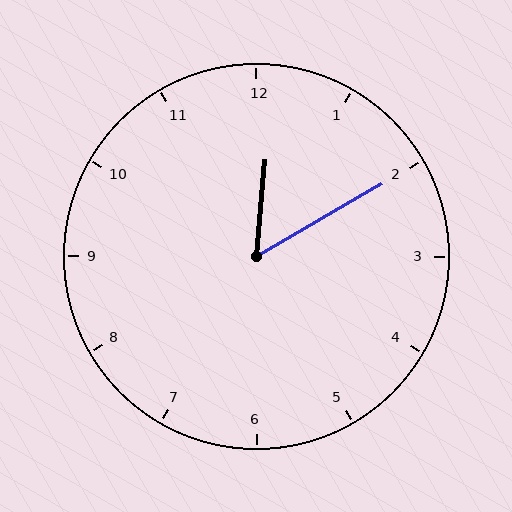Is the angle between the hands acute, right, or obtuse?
It is acute.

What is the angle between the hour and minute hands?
Approximately 55 degrees.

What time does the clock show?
12:10.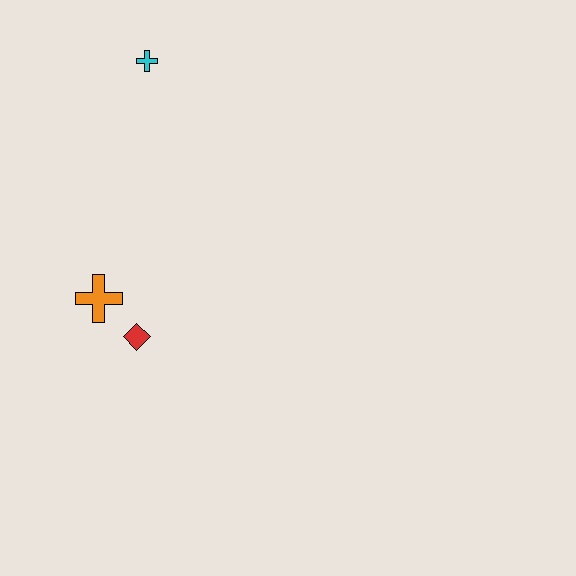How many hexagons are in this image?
There are no hexagons.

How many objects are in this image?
There are 3 objects.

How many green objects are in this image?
There are no green objects.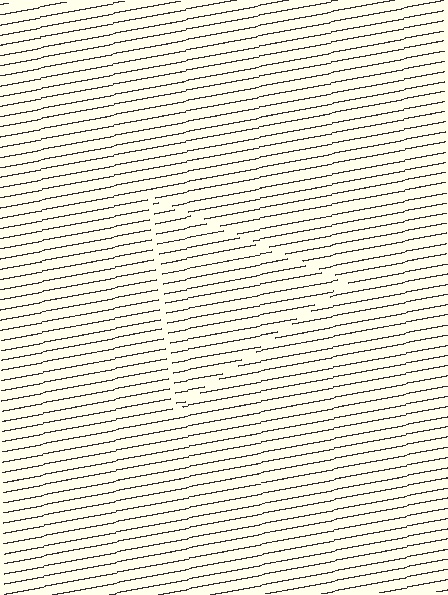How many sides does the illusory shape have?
3 sides — the line-ends trace a triangle.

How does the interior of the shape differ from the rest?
The interior of the shape contains the same grating, shifted by half a period — the contour is defined by the phase discontinuity where line-ends from the inner and outer gratings abut.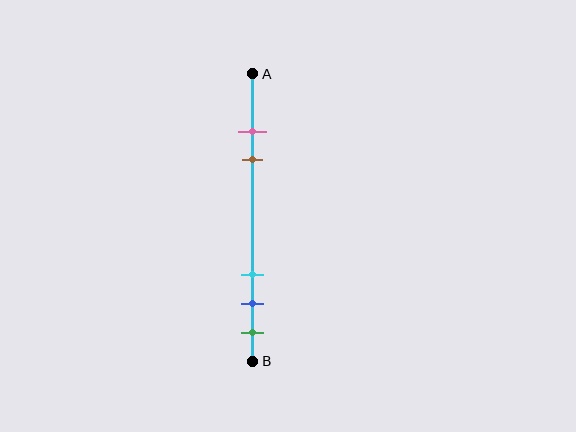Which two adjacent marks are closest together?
The pink and brown marks are the closest adjacent pair.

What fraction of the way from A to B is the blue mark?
The blue mark is approximately 80% (0.8) of the way from A to B.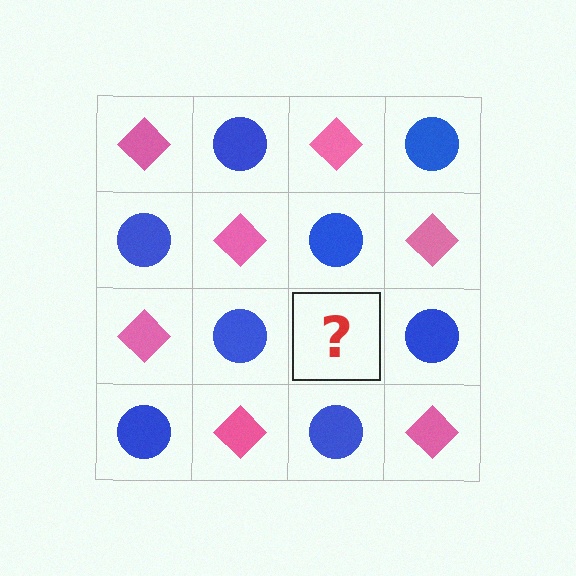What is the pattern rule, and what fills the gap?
The rule is that it alternates pink diamond and blue circle in a checkerboard pattern. The gap should be filled with a pink diamond.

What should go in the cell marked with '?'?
The missing cell should contain a pink diamond.